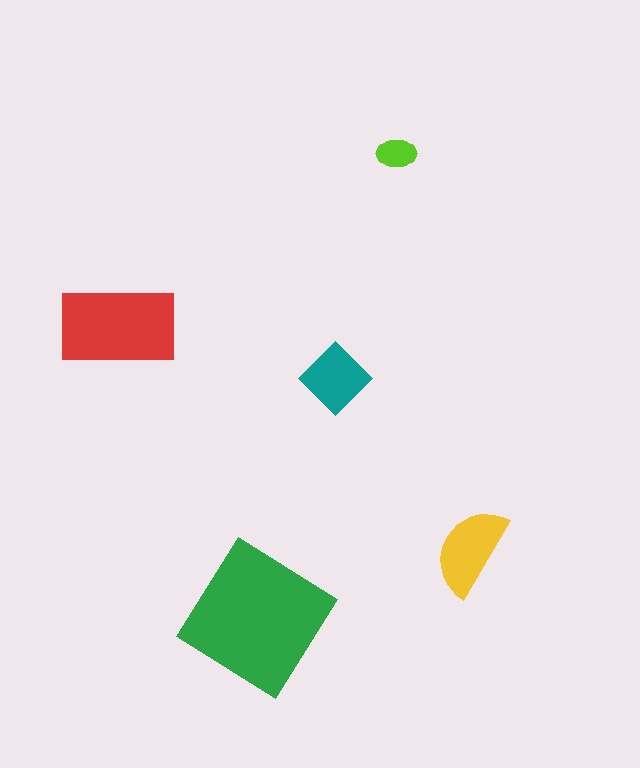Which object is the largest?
The green diamond.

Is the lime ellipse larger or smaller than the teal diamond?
Smaller.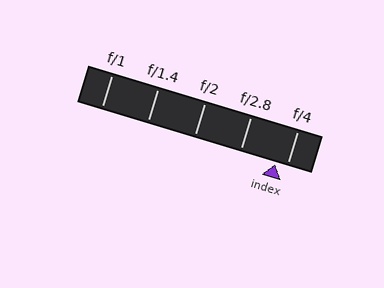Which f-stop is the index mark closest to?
The index mark is closest to f/4.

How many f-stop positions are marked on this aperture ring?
There are 5 f-stop positions marked.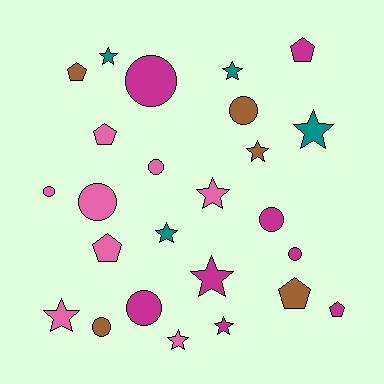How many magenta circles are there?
There are 4 magenta circles.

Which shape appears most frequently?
Star, with 10 objects.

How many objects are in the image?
There are 25 objects.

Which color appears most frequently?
Magenta, with 8 objects.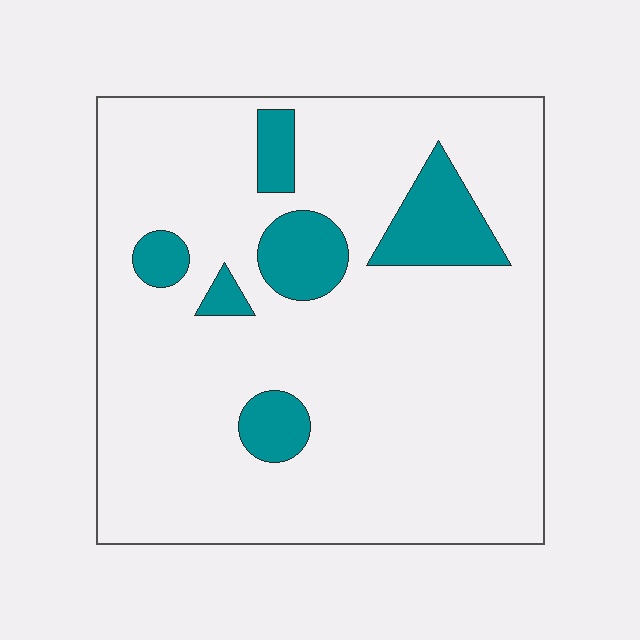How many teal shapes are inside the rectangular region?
6.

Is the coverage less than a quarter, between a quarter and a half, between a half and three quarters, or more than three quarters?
Less than a quarter.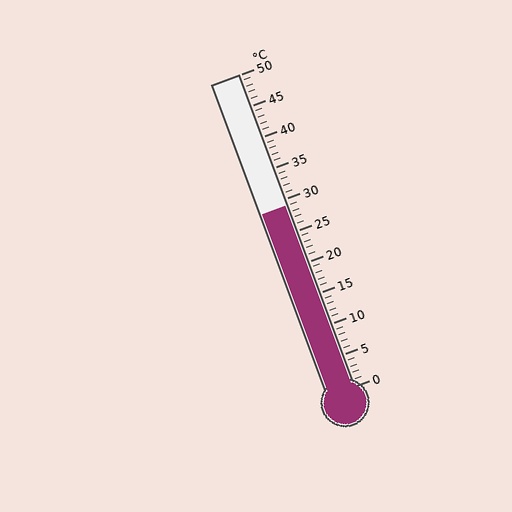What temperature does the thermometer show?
The thermometer shows approximately 29°C.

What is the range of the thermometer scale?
The thermometer scale ranges from 0°C to 50°C.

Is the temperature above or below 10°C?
The temperature is above 10°C.